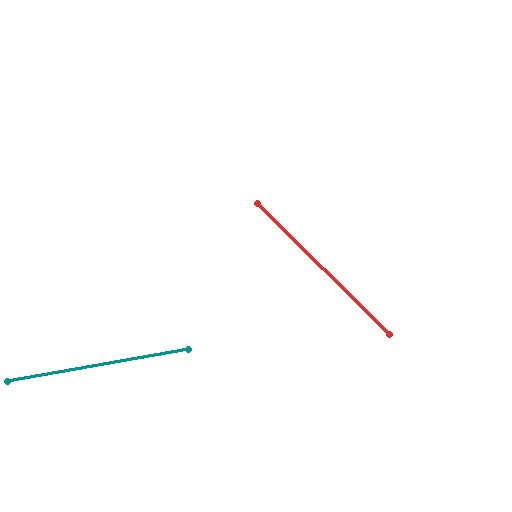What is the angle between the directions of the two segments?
Approximately 55 degrees.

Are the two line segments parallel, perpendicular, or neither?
Neither parallel nor perpendicular — they differ by about 55°.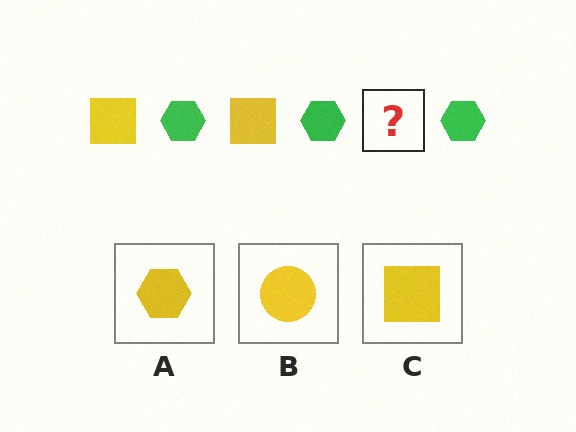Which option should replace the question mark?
Option C.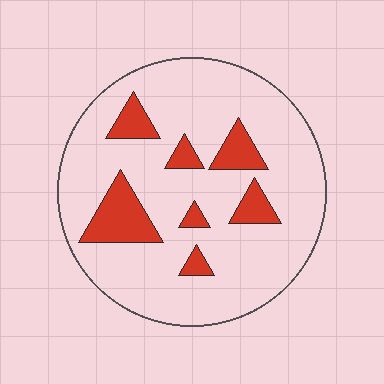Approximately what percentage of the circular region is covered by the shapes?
Approximately 15%.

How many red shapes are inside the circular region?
7.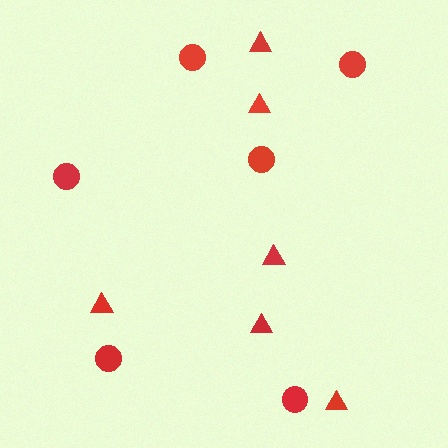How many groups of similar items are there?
There are 2 groups: one group of circles (6) and one group of triangles (6).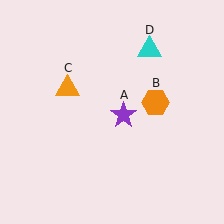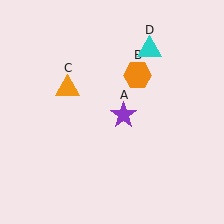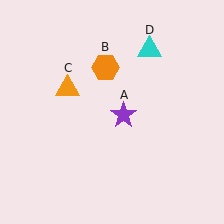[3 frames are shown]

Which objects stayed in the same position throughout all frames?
Purple star (object A) and orange triangle (object C) and cyan triangle (object D) remained stationary.